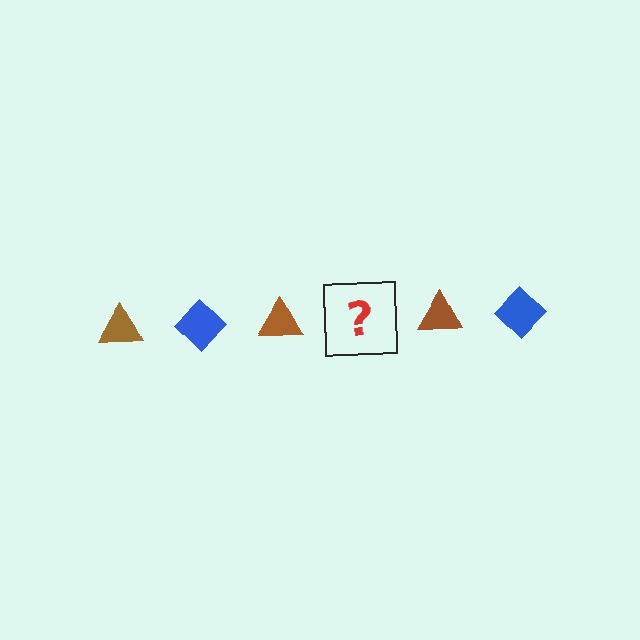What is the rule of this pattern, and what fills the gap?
The rule is that the pattern alternates between brown triangle and blue diamond. The gap should be filled with a blue diamond.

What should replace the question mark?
The question mark should be replaced with a blue diamond.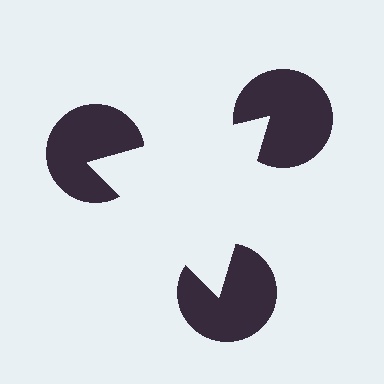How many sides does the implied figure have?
3 sides.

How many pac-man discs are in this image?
There are 3 — one at each vertex of the illusory triangle.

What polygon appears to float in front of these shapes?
An illusory triangle — its edges are inferred from the aligned wedge cuts in the pac-man discs, not physically drawn.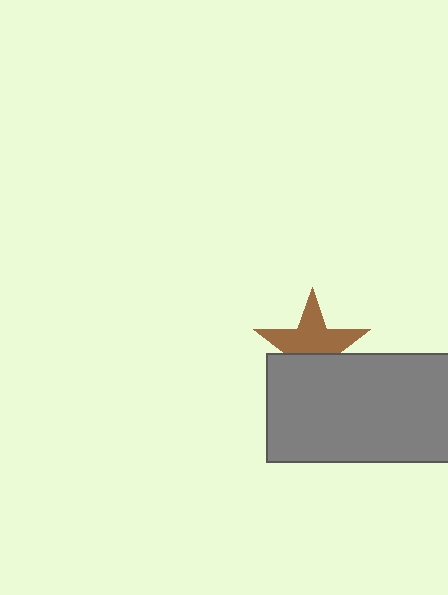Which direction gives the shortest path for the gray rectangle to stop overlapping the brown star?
Moving down gives the shortest separation.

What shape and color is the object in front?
The object in front is a gray rectangle.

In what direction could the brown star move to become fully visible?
The brown star could move up. That would shift it out from behind the gray rectangle entirely.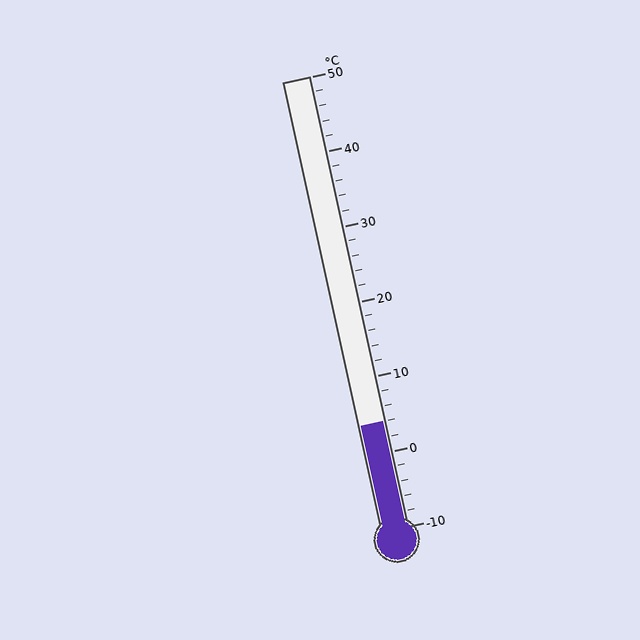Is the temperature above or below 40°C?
The temperature is below 40°C.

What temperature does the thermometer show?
The thermometer shows approximately 4°C.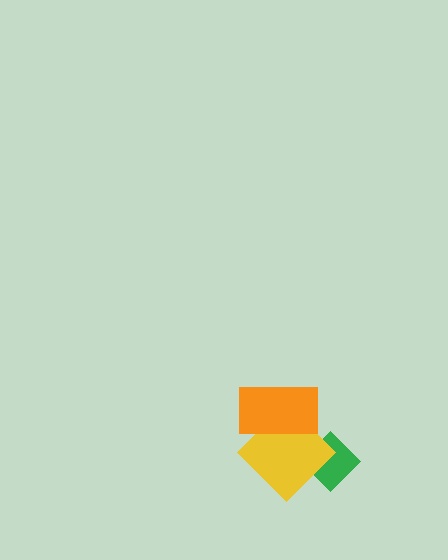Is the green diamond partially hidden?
Yes, it is partially covered by another shape.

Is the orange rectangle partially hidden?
No, no other shape covers it.